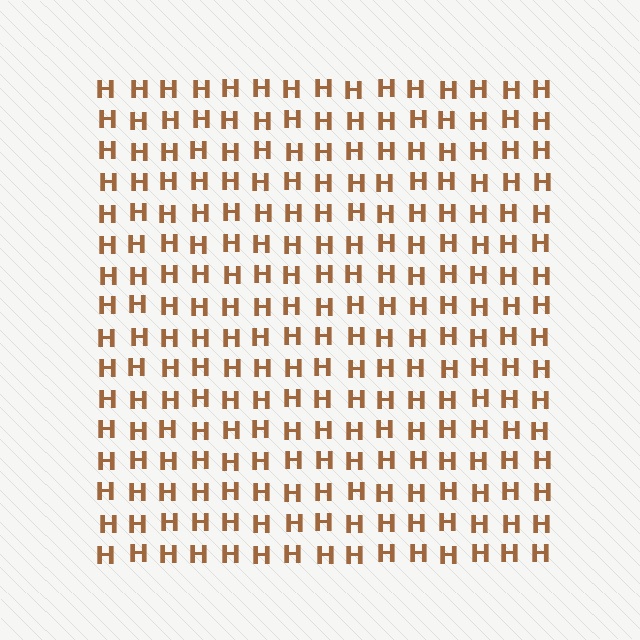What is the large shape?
The large shape is a square.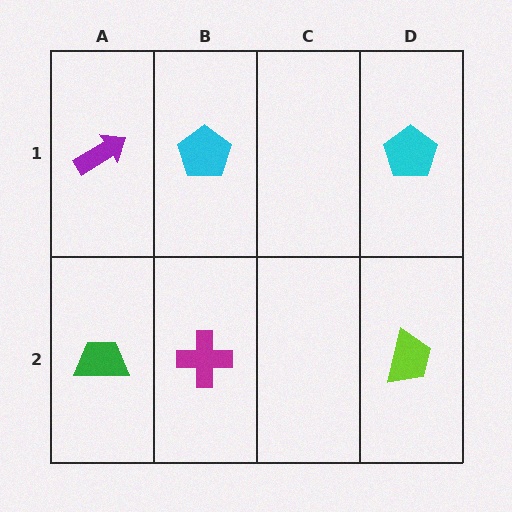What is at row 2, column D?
A lime trapezoid.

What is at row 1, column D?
A cyan pentagon.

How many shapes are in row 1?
3 shapes.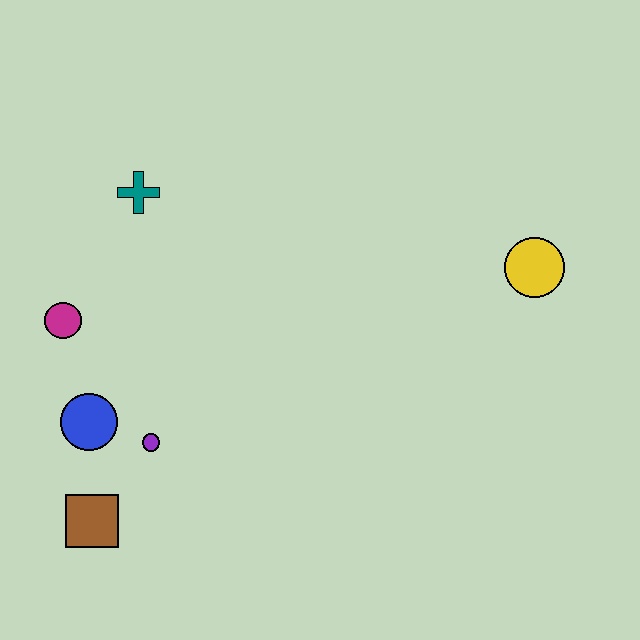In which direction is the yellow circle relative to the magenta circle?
The yellow circle is to the right of the magenta circle.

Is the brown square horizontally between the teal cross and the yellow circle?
No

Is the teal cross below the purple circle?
No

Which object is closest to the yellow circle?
The teal cross is closest to the yellow circle.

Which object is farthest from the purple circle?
The yellow circle is farthest from the purple circle.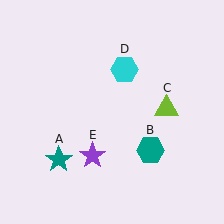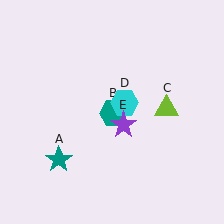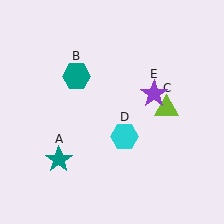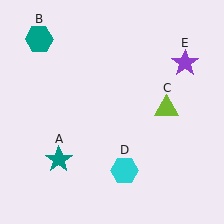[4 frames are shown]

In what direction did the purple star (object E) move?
The purple star (object E) moved up and to the right.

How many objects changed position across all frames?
3 objects changed position: teal hexagon (object B), cyan hexagon (object D), purple star (object E).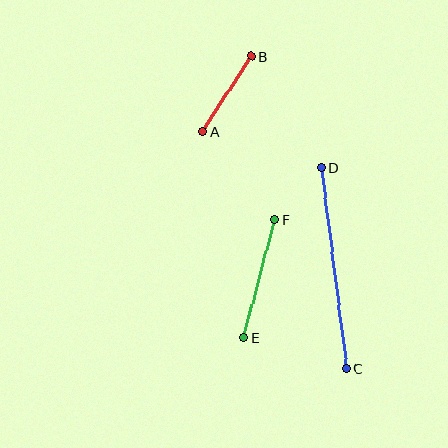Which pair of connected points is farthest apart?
Points C and D are farthest apart.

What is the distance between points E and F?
The distance is approximately 122 pixels.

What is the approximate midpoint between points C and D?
The midpoint is at approximately (334, 268) pixels.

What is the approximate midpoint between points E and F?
The midpoint is at approximately (259, 279) pixels.